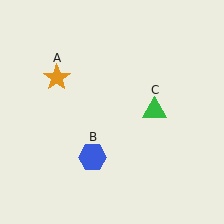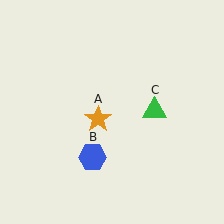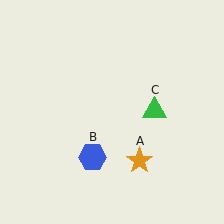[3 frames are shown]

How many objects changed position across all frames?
1 object changed position: orange star (object A).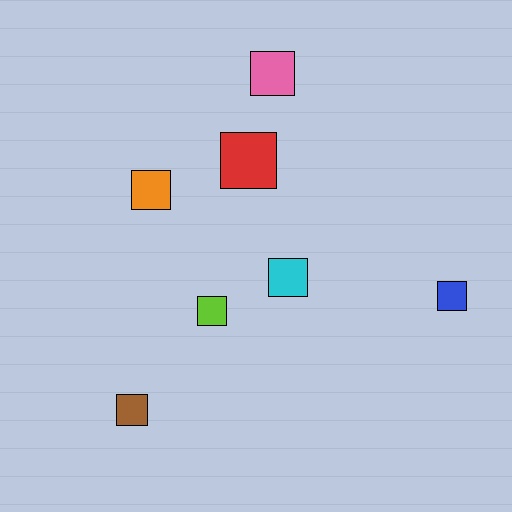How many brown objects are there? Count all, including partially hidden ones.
There is 1 brown object.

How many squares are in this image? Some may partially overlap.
There are 7 squares.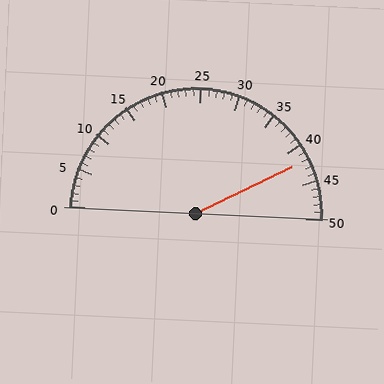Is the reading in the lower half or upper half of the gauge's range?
The reading is in the upper half of the range (0 to 50).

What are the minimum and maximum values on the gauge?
The gauge ranges from 0 to 50.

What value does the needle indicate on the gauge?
The needle indicates approximately 42.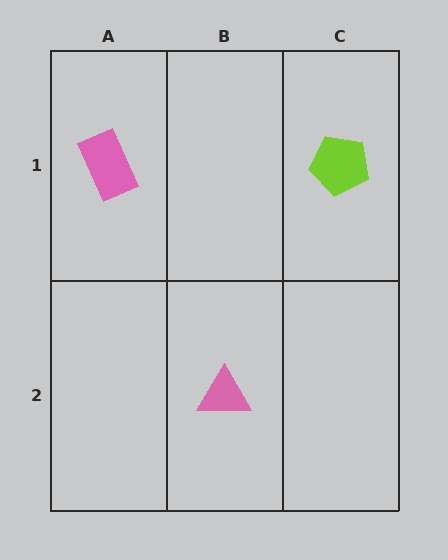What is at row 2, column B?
A pink triangle.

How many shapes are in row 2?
1 shape.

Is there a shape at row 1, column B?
No, that cell is empty.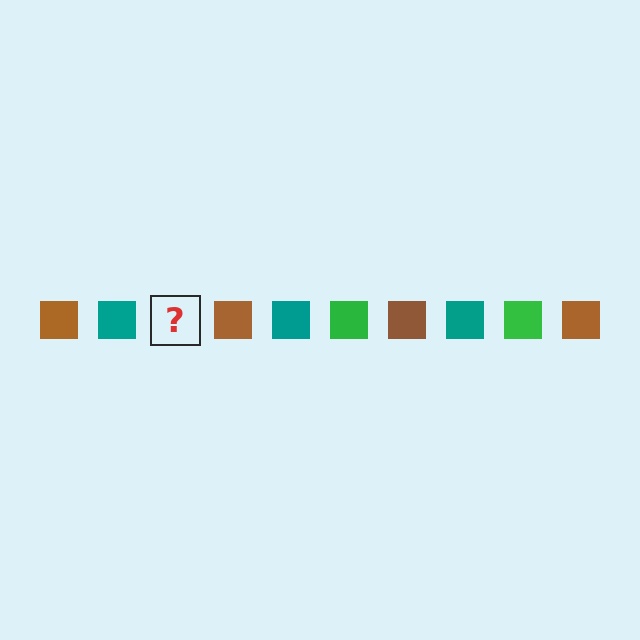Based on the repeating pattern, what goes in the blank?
The blank should be a green square.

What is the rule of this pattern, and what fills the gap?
The rule is that the pattern cycles through brown, teal, green squares. The gap should be filled with a green square.